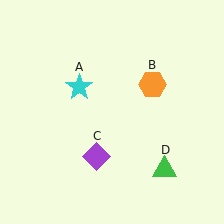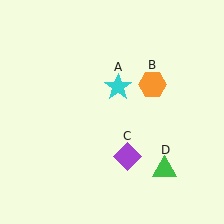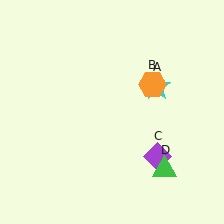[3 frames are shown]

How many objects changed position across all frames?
2 objects changed position: cyan star (object A), purple diamond (object C).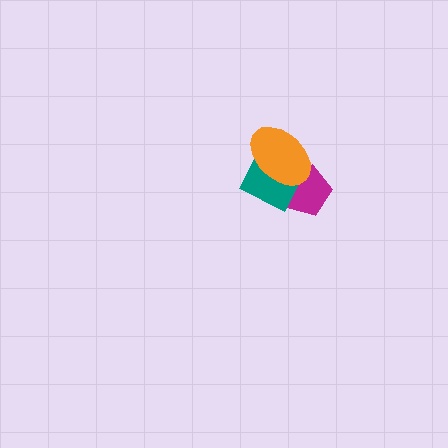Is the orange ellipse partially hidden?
No, no other shape covers it.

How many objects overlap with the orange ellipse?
2 objects overlap with the orange ellipse.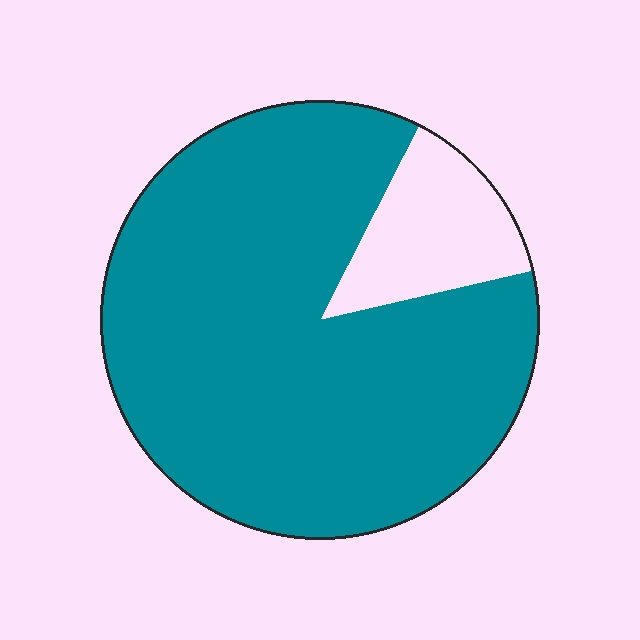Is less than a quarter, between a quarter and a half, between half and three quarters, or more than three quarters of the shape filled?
More than three quarters.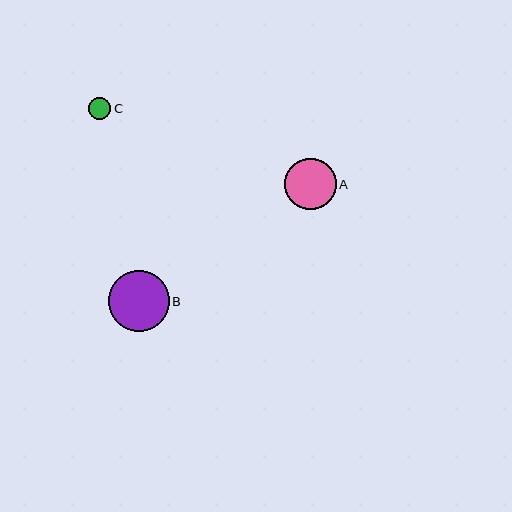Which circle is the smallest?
Circle C is the smallest with a size of approximately 22 pixels.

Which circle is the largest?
Circle B is the largest with a size of approximately 61 pixels.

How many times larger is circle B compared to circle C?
Circle B is approximately 2.8 times the size of circle C.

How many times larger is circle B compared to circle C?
Circle B is approximately 2.8 times the size of circle C.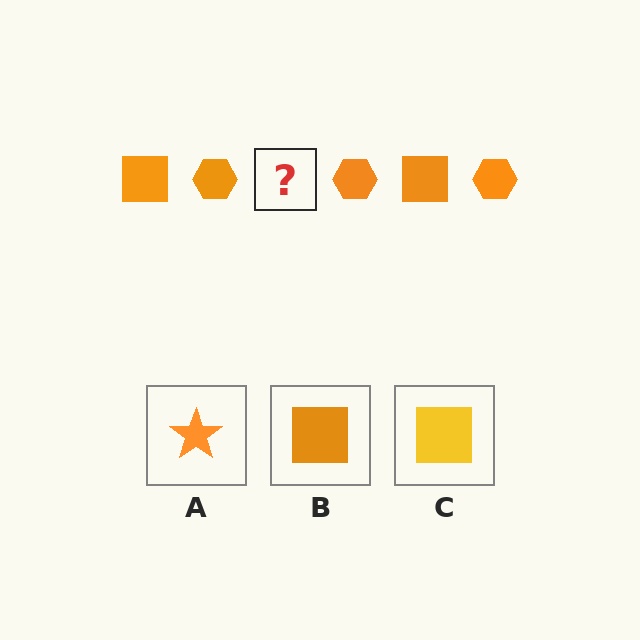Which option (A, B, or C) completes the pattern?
B.